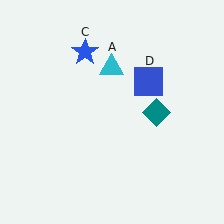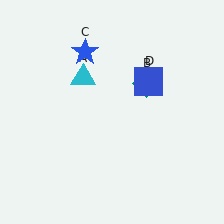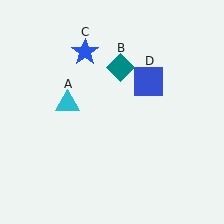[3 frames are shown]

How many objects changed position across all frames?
2 objects changed position: cyan triangle (object A), teal diamond (object B).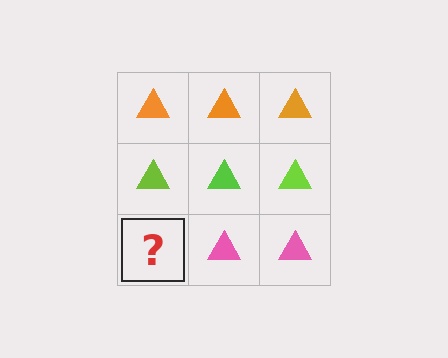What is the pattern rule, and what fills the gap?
The rule is that each row has a consistent color. The gap should be filled with a pink triangle.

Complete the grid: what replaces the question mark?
The question mark should be replaced with a pink triangle.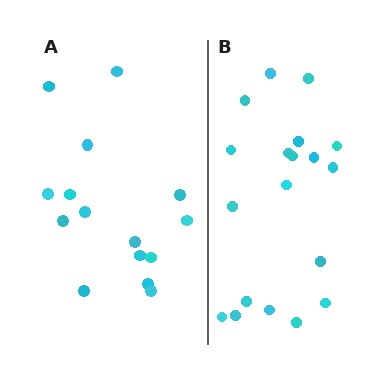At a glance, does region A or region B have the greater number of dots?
Region B (the right region) has more dots.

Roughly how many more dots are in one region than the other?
Region B has about 4 more dots than region A.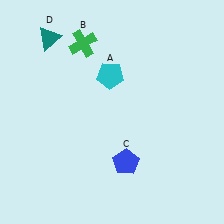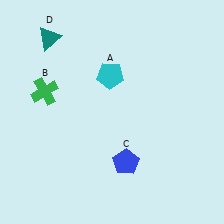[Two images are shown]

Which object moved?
The green cross (B) moved down.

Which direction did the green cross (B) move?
The green cross (B) moved down.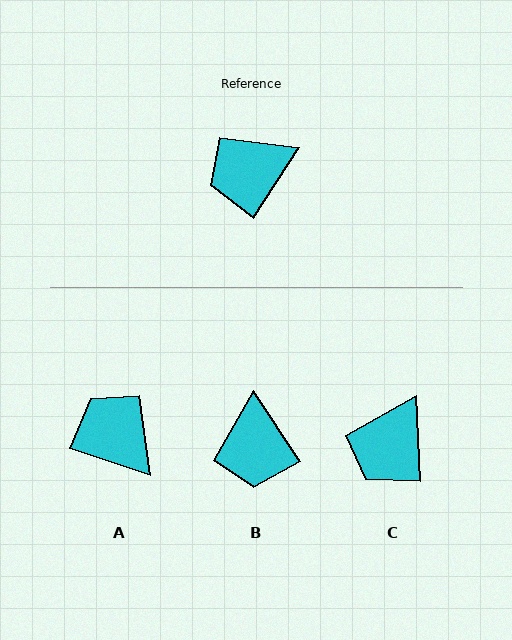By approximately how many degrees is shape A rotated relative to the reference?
Approximately 75 degrees clockwise.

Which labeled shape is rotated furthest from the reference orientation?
A, about 75 degrees away.